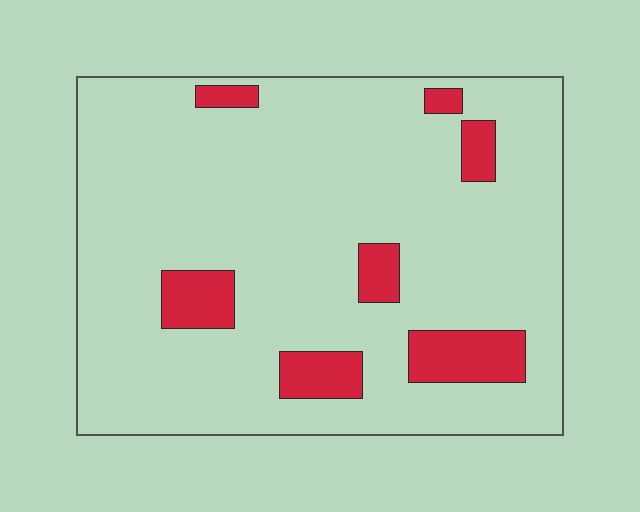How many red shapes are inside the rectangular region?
7.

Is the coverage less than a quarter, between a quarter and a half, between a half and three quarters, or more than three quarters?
Less than a quarter.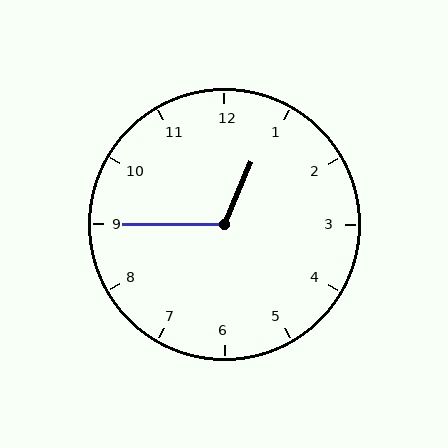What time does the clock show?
12:45.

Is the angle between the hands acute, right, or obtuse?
It is obtuse.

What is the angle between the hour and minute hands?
Approximately 112 degrees.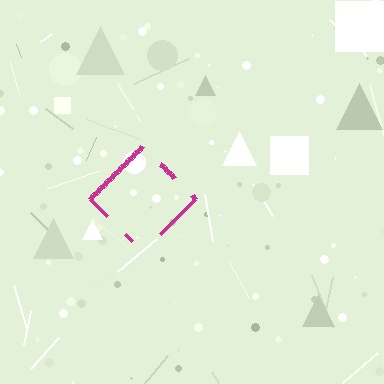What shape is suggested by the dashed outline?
The dashed outline suggests a diamond.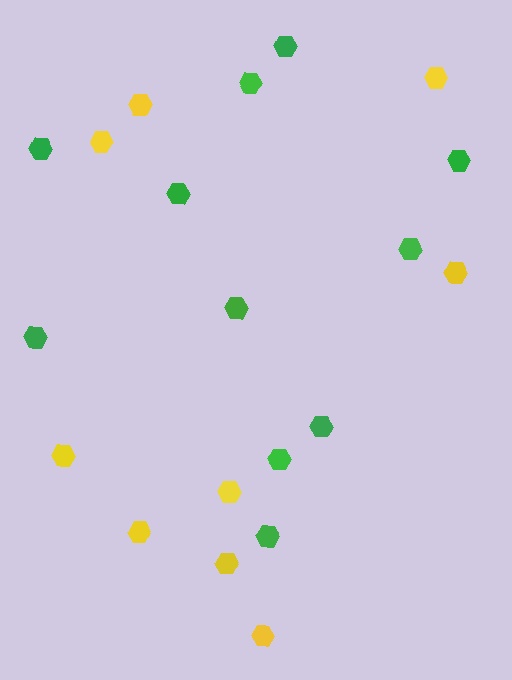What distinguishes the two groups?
There are 2 groups: one group of yellow hexagons (9) and one group of green hexagons (11).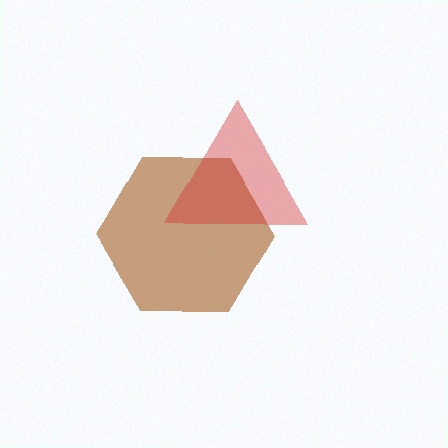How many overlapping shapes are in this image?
There are 2 overlapping shapes in the image.